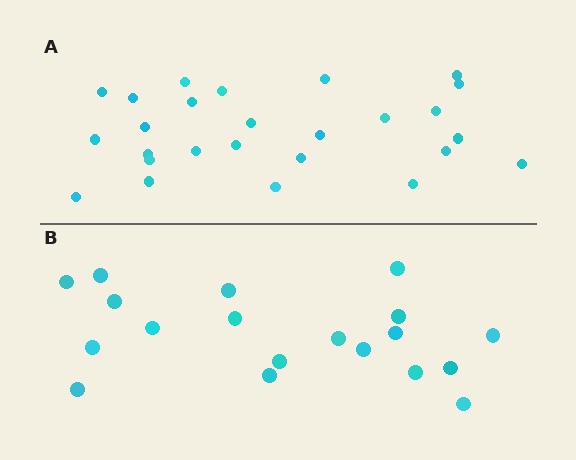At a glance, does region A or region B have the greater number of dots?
Region A (the top region) has more dots.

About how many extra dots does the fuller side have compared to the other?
Region A has roughly 8 or so more dots than region B.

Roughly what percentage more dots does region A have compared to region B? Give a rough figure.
About 35% more.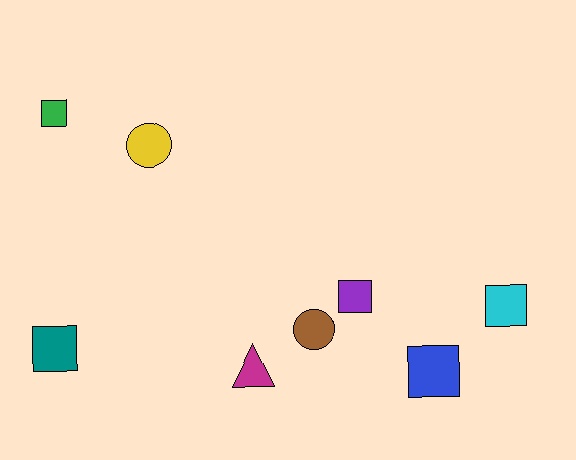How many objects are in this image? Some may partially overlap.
There are 8 objects.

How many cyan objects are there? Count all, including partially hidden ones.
There is 1 cyan object.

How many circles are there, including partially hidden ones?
There are 2 circles.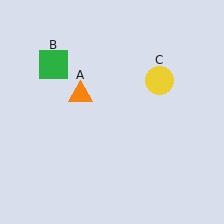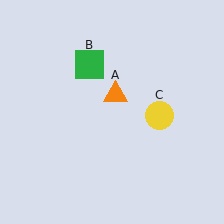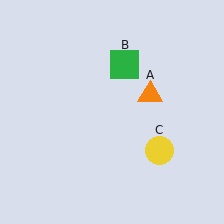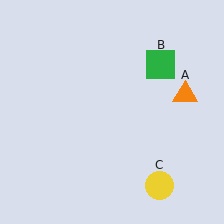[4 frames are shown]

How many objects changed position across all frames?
3 objects changed position: orange triangle (object A), green square (object B), yellow circle (object C).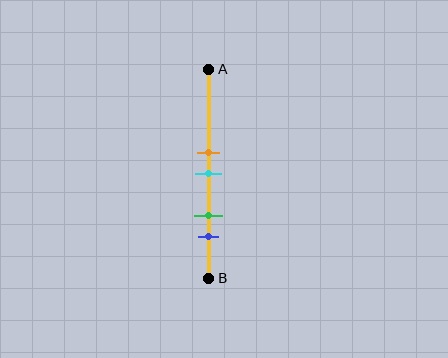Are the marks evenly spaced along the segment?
No, the marks are not evenly spaced.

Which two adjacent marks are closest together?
The orange and cyan marks are the closest adjacent pair.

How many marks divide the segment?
There are 4 marks dividing the segment.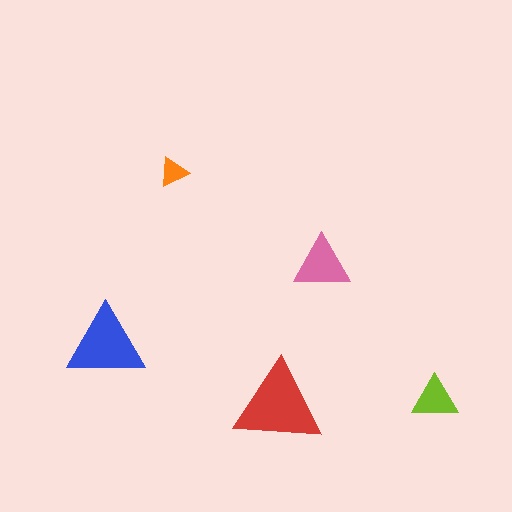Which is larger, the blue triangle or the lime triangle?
The blue one.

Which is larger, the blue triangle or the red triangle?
The red one.